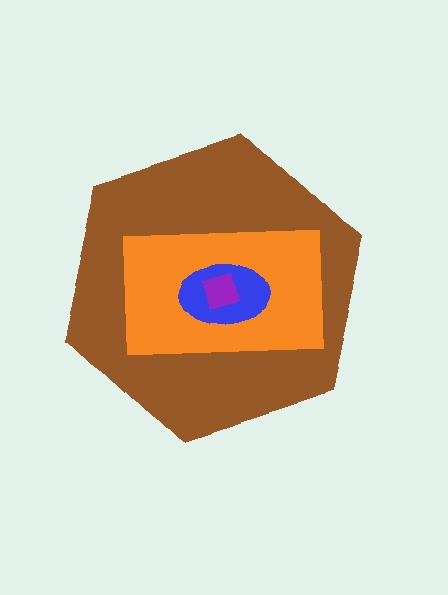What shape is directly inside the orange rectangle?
The blue ellipse.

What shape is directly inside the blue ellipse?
The purple diamond.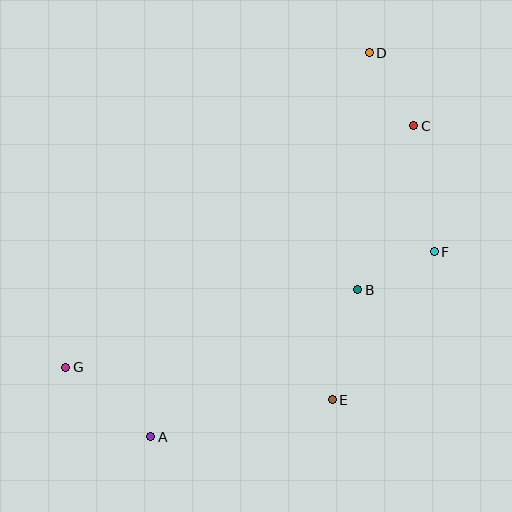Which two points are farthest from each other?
Points A and D are farthest from each other.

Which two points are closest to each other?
Points C and D are closest to each other.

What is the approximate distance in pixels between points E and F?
The distance between E and F is approximately 180 pixels.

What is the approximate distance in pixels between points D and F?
The distance between D and F is approximately 209 pixels.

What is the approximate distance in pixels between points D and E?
The distance between D and E is approximately 349 pixels.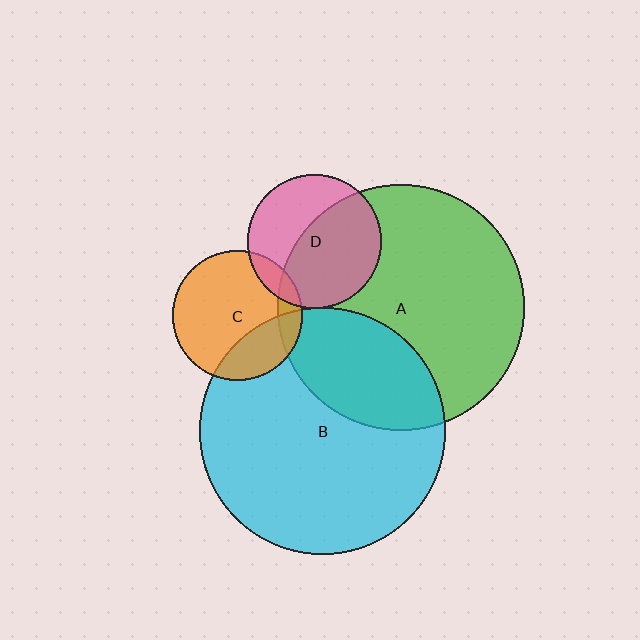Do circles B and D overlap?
Yes.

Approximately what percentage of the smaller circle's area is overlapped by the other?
Approximately 5%.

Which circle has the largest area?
Circle B (cyan).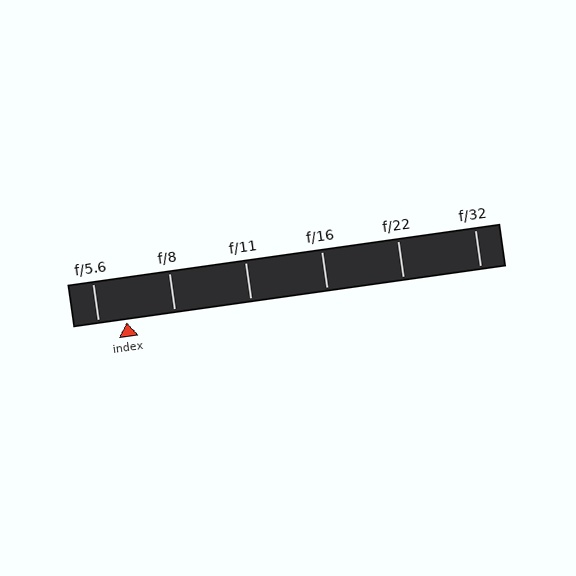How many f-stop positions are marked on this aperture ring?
There are 6 f-stop positions marked.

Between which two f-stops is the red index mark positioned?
The index mark is between f/5.6 and f/8.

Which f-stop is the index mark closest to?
The index mark is closest to f/5.6.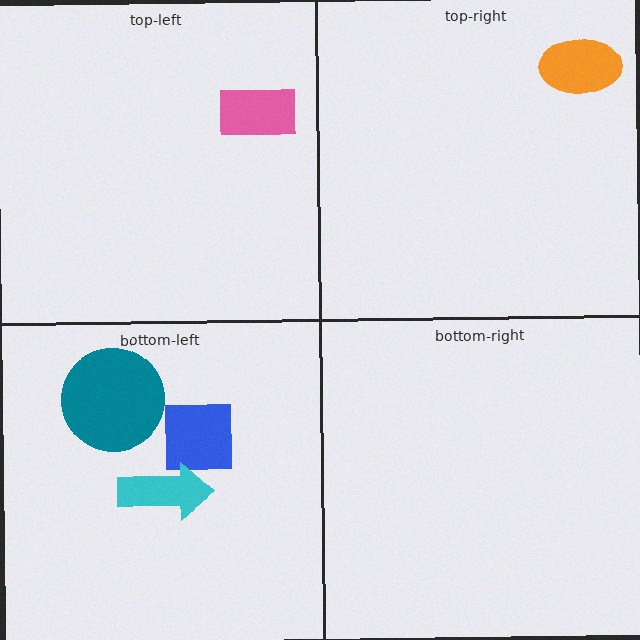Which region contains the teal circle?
The bottom-left region.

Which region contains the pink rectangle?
The top-left region.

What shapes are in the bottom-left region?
The blue square, the cyan arrow, the teal circle.